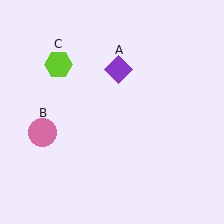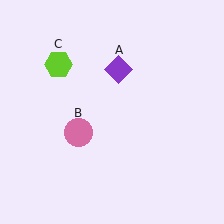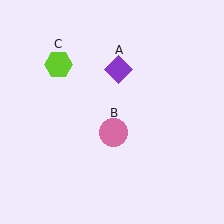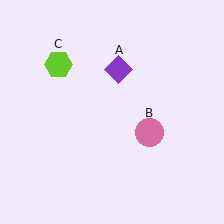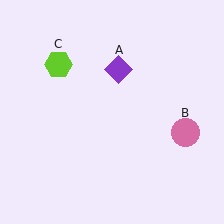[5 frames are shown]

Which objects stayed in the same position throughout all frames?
Purple diamond (object A) and lime hexagon (object C) remained stationary.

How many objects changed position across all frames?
1 object changed position: pink circle (object B).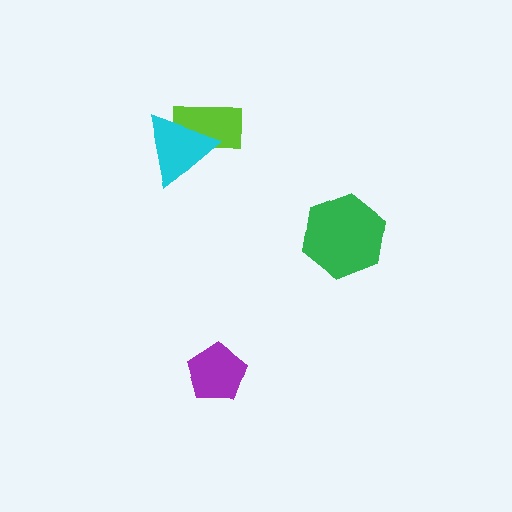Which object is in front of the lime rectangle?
The cyan triangle is in front of the lime rectangle.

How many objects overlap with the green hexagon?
0 objects overlap with the green hexagon.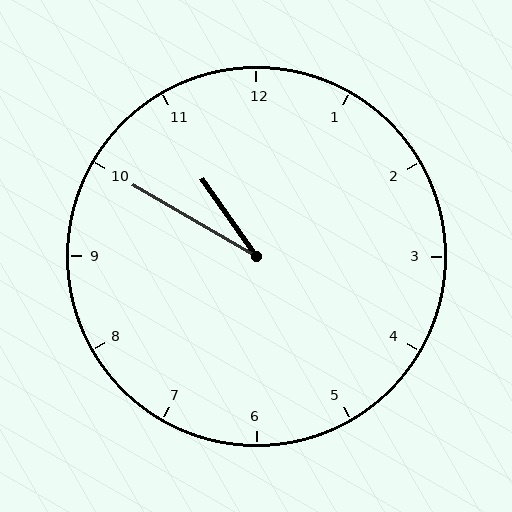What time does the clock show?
10:50.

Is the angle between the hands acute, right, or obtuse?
It is acute.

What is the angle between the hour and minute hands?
Approximately 25 degrees.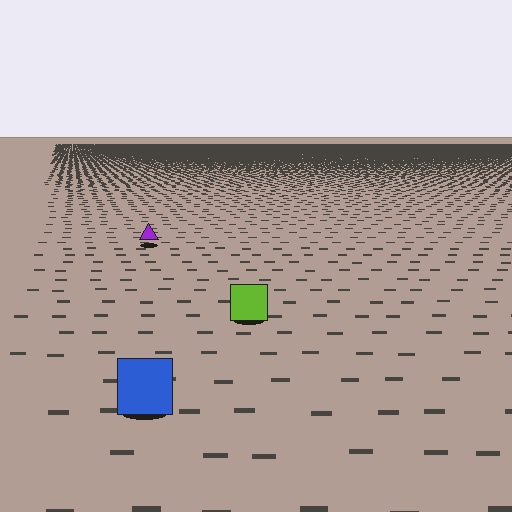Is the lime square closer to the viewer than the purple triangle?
Yes. The lime square is closer — you can tell from the texture gradient: the ground texture is coarser near it.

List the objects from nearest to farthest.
From nearest to farthest: the blue square, the lime square, the purple triangle.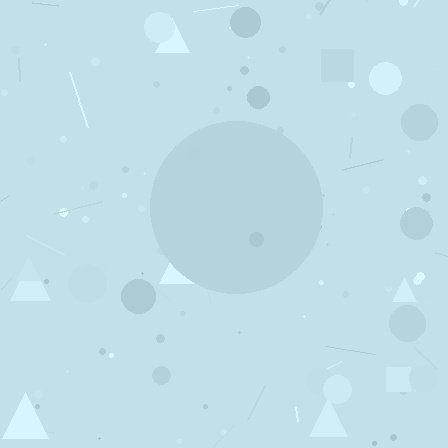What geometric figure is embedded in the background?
A circle is embedded in the background.